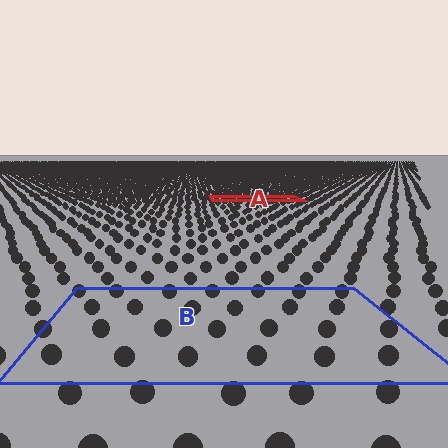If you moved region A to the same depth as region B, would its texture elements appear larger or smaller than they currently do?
They would appear larger. At a closer depth, the same texture elements are projected at a bigger on-screen size.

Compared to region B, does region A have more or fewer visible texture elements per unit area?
Region A has more texture elements per unit area — they are packed more densely because it is farther away.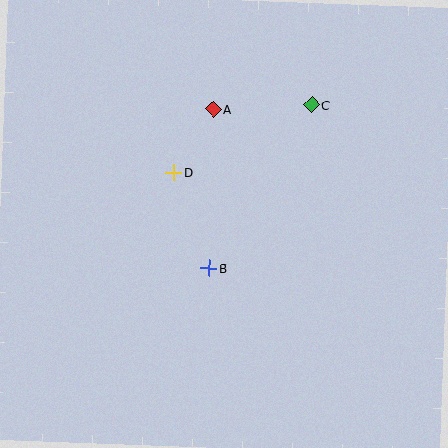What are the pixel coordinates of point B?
Point B is at (209, 268).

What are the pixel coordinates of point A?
Point A is at (213, 109).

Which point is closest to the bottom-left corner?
Point B is closest to the bottom-left corner.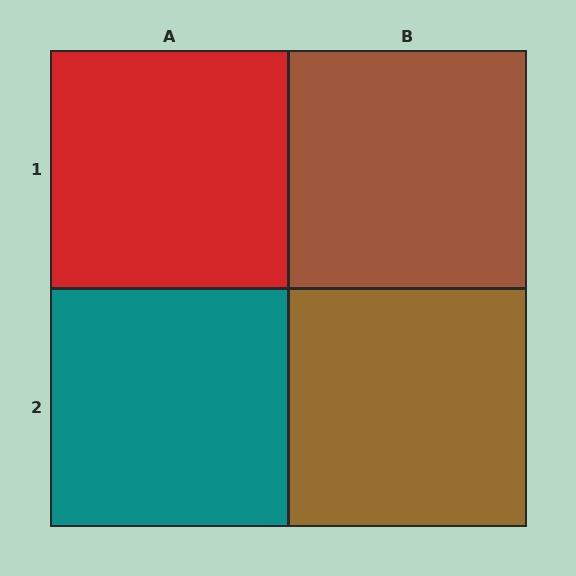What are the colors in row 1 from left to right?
Red, brown.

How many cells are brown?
2 cells are brown.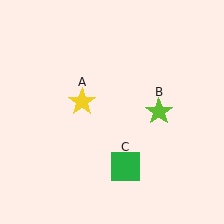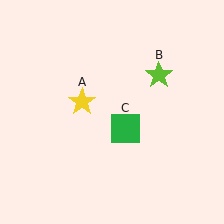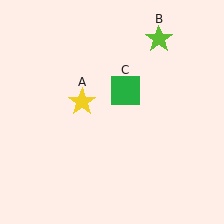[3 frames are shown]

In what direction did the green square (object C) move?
The green square (object C) moved up.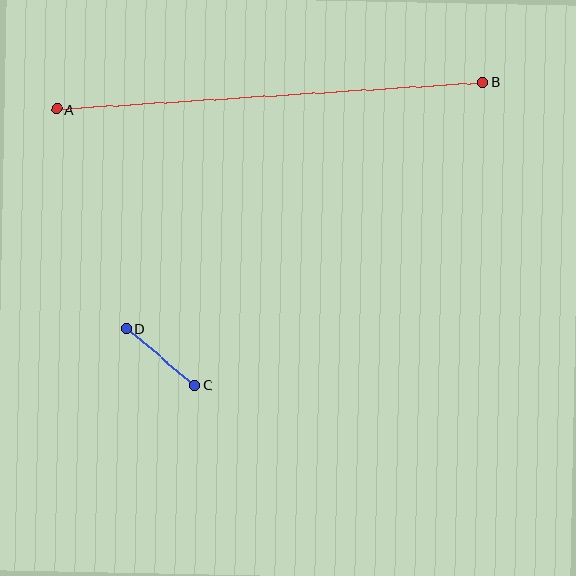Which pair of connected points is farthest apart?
Points A and B are farthest apart.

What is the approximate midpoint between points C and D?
The midpoint is at approximately (161, 357) pixels.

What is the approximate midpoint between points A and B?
The midpoint is at approximately (270, 96) pixels.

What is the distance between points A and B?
The distance is approximately 427 pixels.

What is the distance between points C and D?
The distance is approximately 89 pixels.